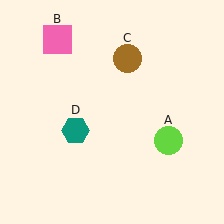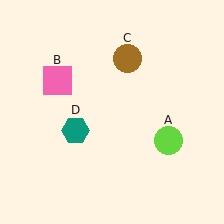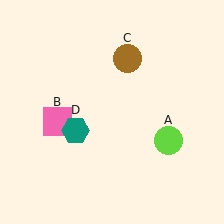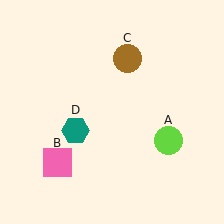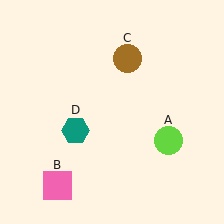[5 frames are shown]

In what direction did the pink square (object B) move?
The pink square (object B) moved down.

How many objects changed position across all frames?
1 object changed position: pink square (object B).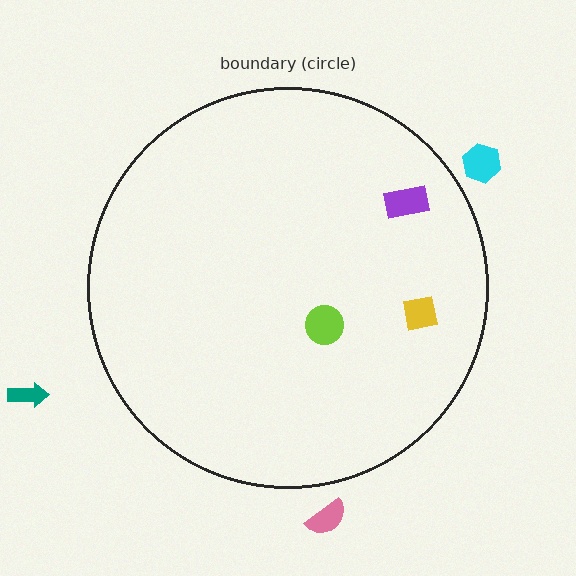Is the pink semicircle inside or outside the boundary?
Outside.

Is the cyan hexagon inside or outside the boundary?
Outside.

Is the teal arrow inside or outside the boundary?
Outside.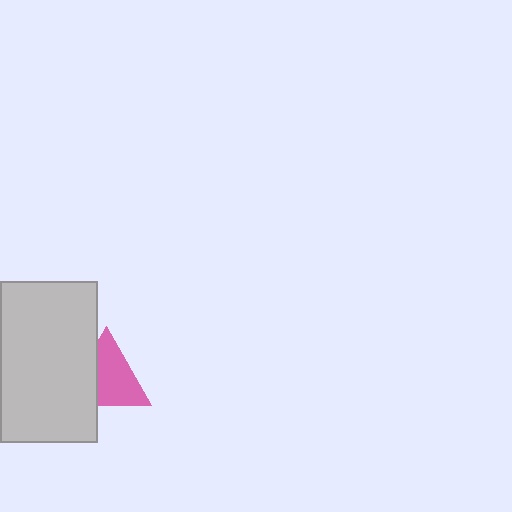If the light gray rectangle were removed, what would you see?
You would see the complete pink triangle.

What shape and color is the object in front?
The object in front is a light gray rectangle.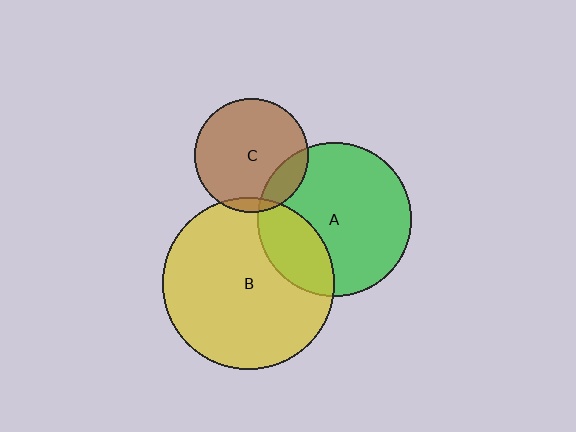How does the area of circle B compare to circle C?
Approximately 2.3 times.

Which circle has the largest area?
Circle B (yellow).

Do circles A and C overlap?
Yes.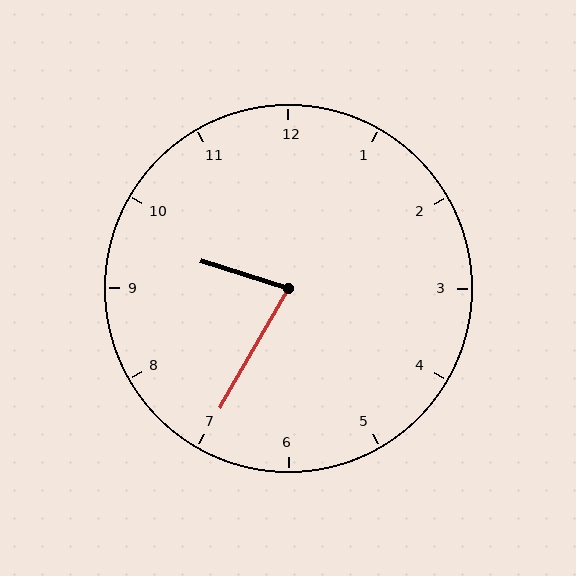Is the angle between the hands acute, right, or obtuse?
It is acute.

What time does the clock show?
9:35.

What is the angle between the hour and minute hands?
Approximately 78 degrees.